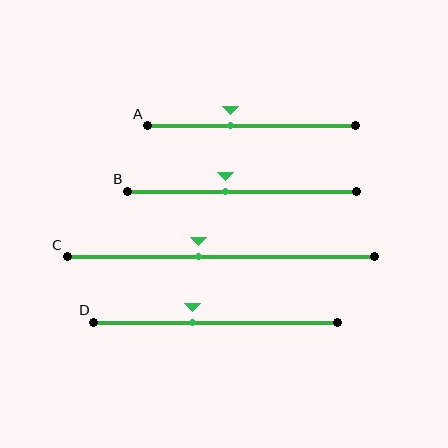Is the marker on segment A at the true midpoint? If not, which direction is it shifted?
No, the marker on segment A is shifted to the left by about 10% of the segment length.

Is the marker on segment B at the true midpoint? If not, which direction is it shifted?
No, the marker on segment B is shifted to the left by about 7% of the segment length.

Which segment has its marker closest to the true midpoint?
Segment C has its marker closest to the true midpoint.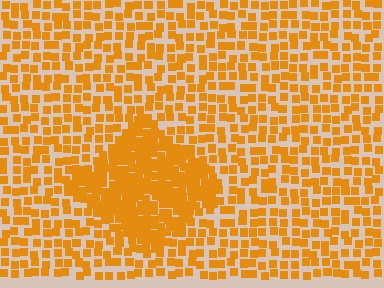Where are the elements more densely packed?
The elements are more densely packed inside the diamond boundary.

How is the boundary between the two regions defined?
The boundary is defined by a change in element density (approximately 2.1x ratio). All elements are the same color, size, and shape.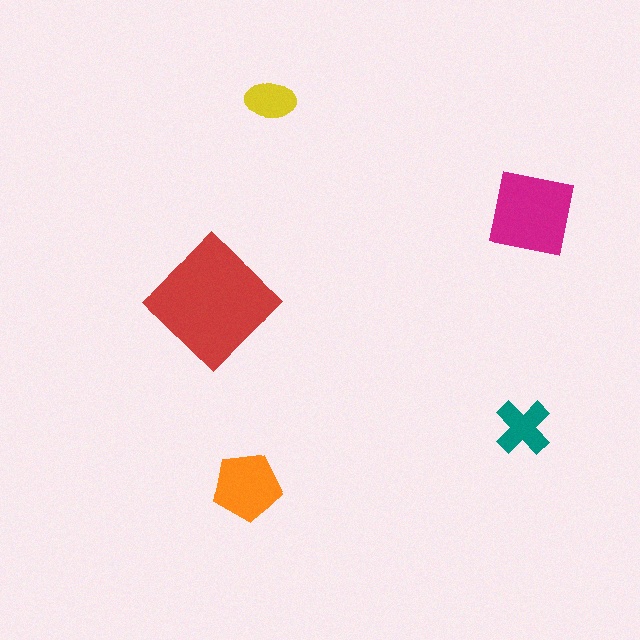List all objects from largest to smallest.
The red diamond, the magenta square, the orange pentagon, the teal cross, the yellow ellipse.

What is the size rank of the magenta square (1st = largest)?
2nd.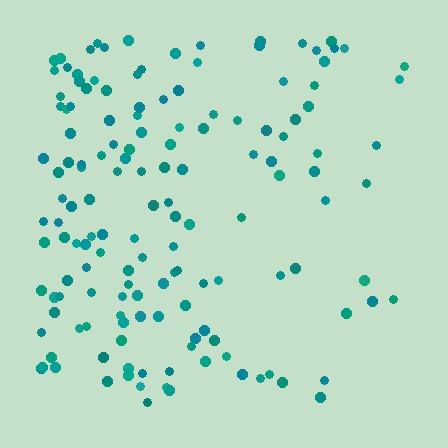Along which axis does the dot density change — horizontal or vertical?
Horizontal.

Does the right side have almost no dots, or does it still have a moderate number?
Still a moderate number, just noticeably fewer than the left.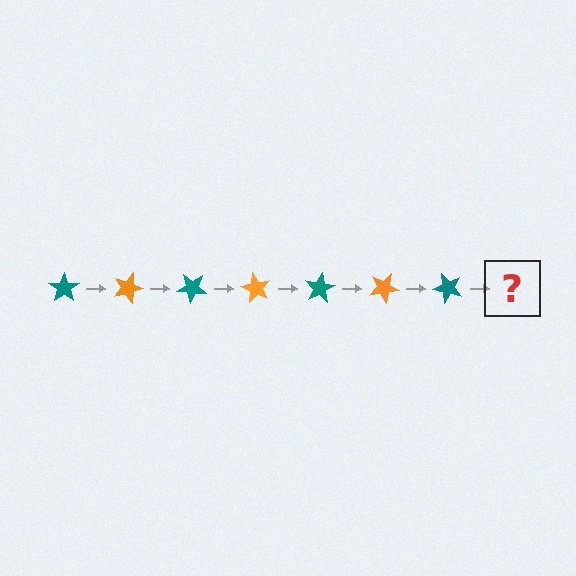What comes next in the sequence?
The next element should be an orange star, rotated 140 degrees from the start.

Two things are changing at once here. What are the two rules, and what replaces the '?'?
The two rules are that it rotates 20 degrees each step and the color cycles through teal and orange. The '?' should be an orange star, rotated 140 degrees from the start.